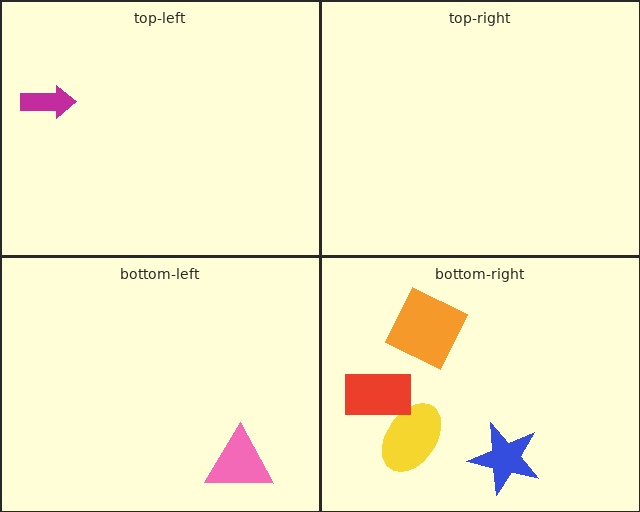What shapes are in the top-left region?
The magenta arrow.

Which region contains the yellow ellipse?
The bottom-right region.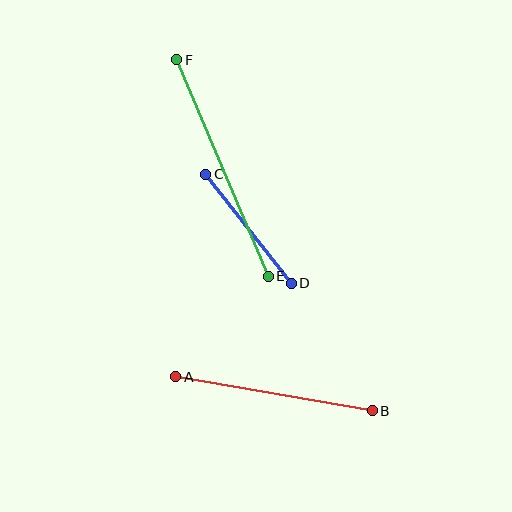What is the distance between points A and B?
The distance is approximately 200 pixels.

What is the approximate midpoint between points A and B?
The midpoint is at approximately (274, 394) pixels.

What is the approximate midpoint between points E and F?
The midpoint is at approximately (222, 168) pixels.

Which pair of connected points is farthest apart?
Points E and F are farthest apart.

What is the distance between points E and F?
The distance is approximately 235 pixels.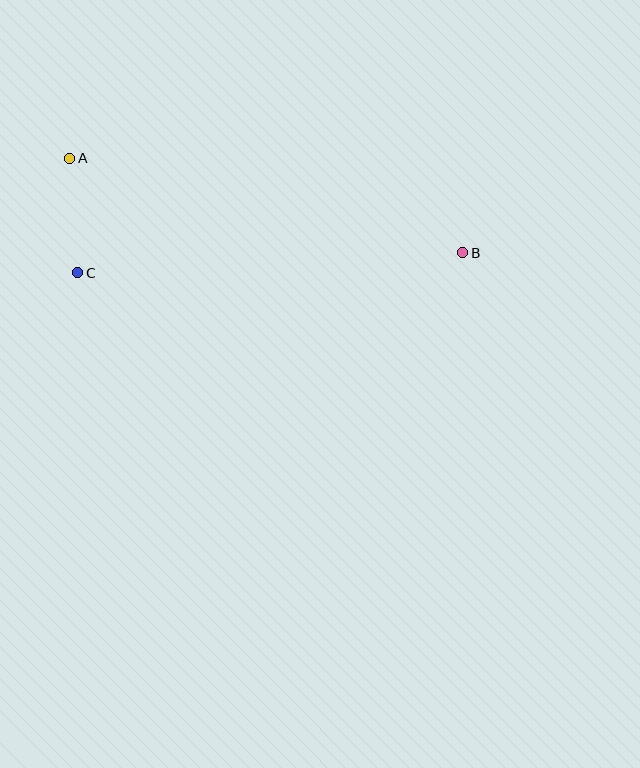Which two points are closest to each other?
Points A and C are closest to each other.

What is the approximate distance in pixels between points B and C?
The distance between B and C is approximately 385 pixels.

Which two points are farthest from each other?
Points A and B are farthest from each other.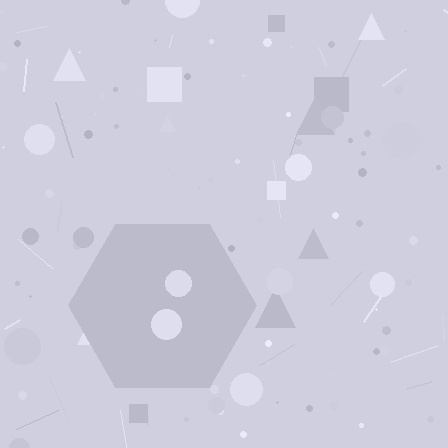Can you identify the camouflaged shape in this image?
The camouflaged shape is a hexagon.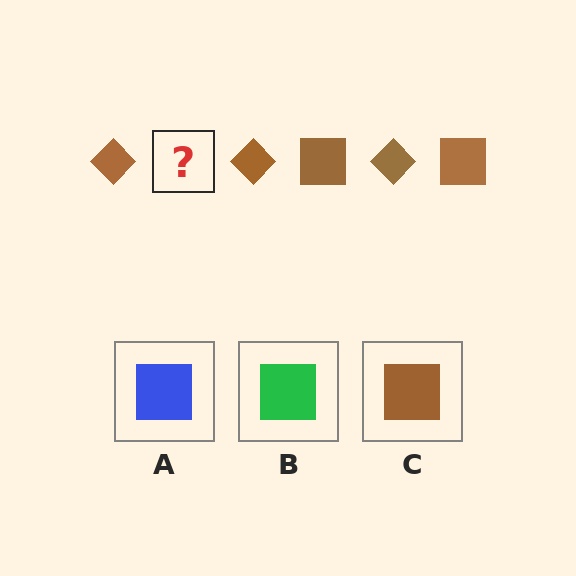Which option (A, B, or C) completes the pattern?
C.